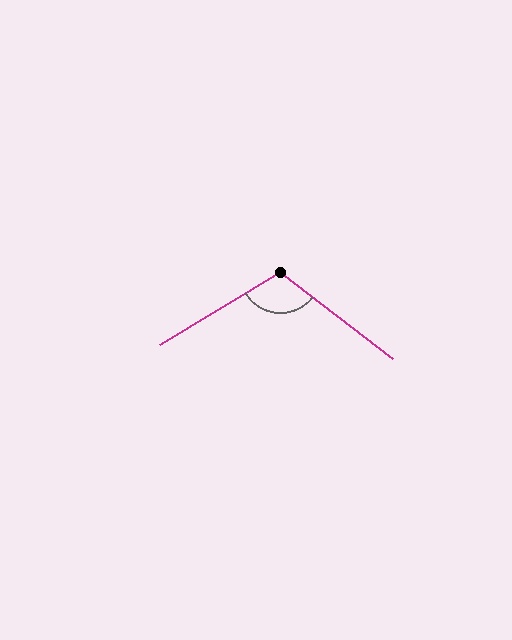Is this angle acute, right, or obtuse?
It is obtuse.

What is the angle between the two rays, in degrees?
Approximately 111 degrees.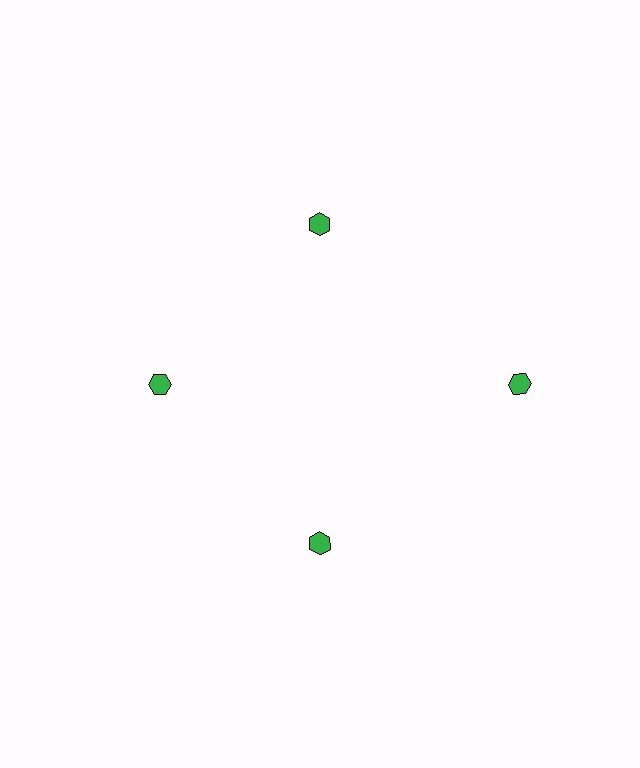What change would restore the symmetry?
The symmetry would be restored by moving it inward, back onto the ring so that all 4 hexagons sit at equal angles and equal distance from the center.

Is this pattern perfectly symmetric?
No. The 4 green hexagons are arranged in a ring, but one element near the 3 o'clock position is pushed outward from the center, breaking the 4-fold rotational symmetry.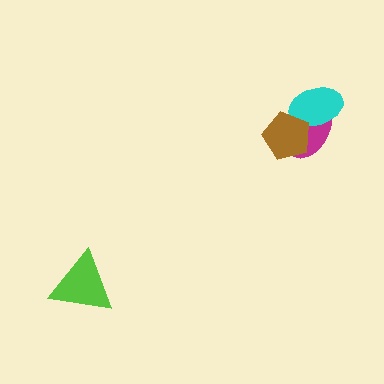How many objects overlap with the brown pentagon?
2 objects overlap with the brown pentagon.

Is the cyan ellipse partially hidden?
Yes, it is partially covered by another shape.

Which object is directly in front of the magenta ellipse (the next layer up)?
The cyan ellipse is directly in front of the magenta ellipse.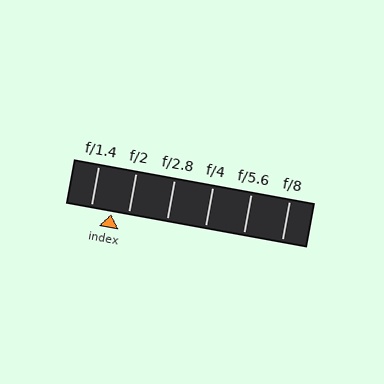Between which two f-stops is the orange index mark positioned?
The index mark is between f/1.4 and f/2.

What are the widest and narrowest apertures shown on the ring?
The widest aperture shown is f/1.4 and the narrowest is f/8.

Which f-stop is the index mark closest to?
The index mark is closest to f/2.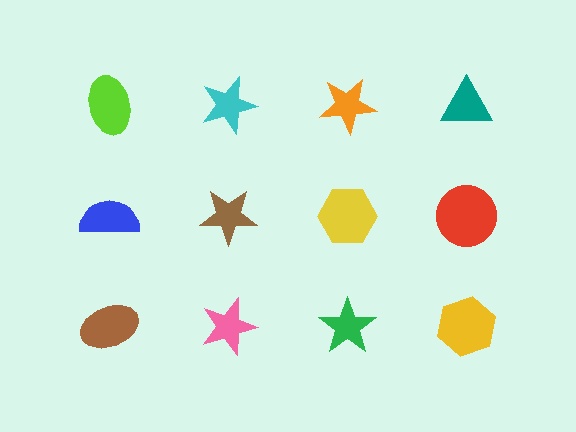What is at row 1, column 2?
A cyan star.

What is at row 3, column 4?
A yellow hexagon.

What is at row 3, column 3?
A green star.